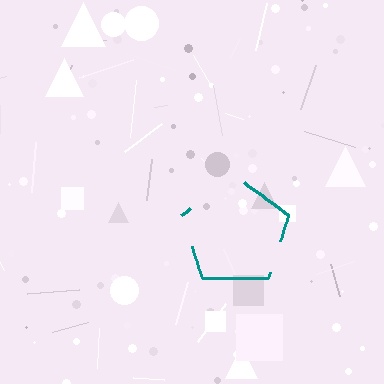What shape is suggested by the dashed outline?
The dashed outline suggests a pentagon.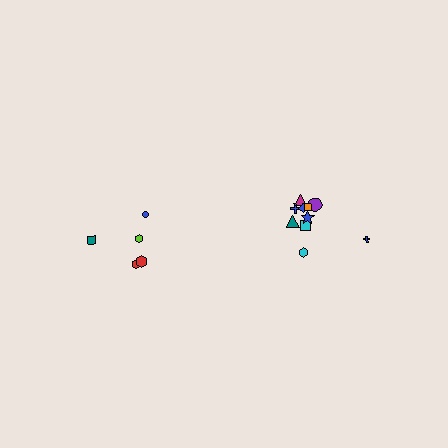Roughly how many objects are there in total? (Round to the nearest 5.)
Roughly 15 objects in total.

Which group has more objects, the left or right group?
The right group.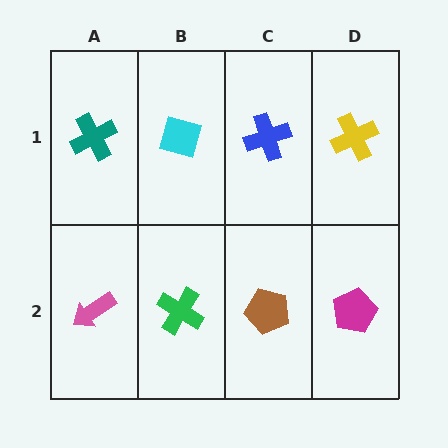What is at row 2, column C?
A brown pentagon.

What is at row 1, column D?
A yellow cross.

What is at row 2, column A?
A pink arrow.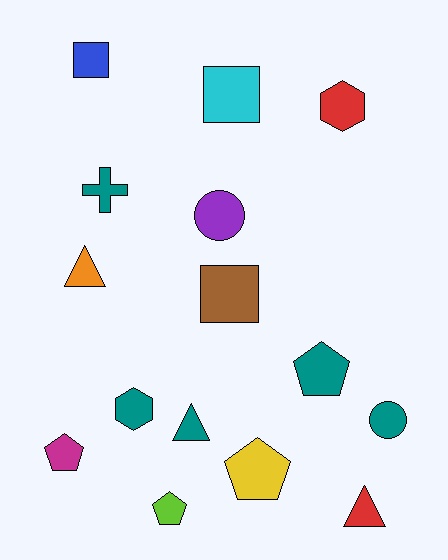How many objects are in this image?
There are 15 objects.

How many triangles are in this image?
There are 3 triangles.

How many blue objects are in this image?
There is 1 blue object.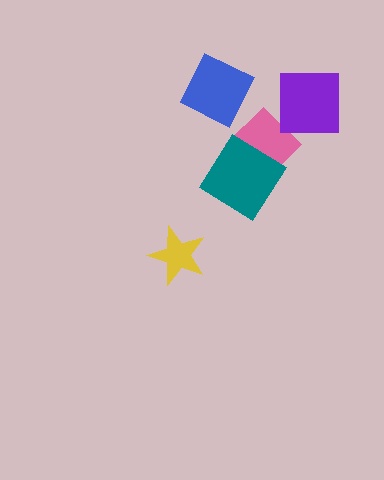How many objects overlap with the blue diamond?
0 objects overlap with the blue diamond.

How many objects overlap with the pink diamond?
1 object overlaps with the pink diamond.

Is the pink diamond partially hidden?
Yes, it is partially covered by another shape.